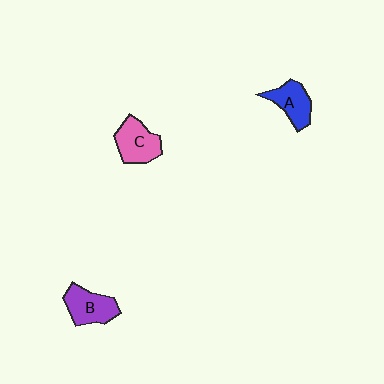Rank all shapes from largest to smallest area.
From largest to smallest: C (pink), B (purple), A (blue).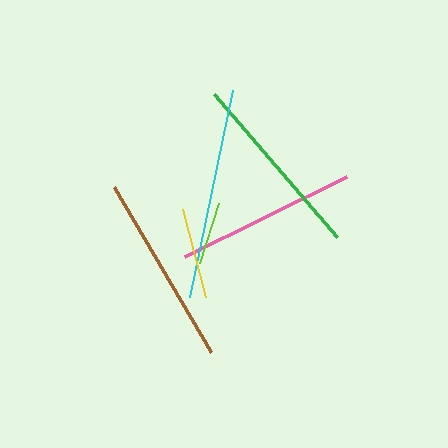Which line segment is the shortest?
The lime line is the shortest at approximately 62 pixels.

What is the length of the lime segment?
The lime segment is approximately 62 pixels long.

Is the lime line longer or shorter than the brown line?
The brown line is longer than the lime line.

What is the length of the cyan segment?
The cyan segment is approximately 211 pixels long.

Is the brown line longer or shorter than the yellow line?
The brown line is longer than the yellow line.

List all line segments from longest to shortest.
From longest to shortest: cyan, brown, green, pink, yellow, lime.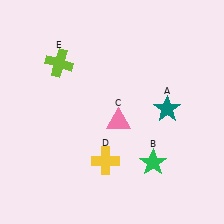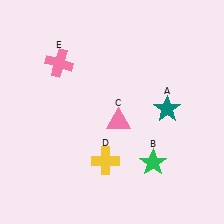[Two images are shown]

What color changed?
The cross (E) changed from lime in Image 1 to pink in Image 2.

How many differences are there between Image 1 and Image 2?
There is 1 difference between the two images.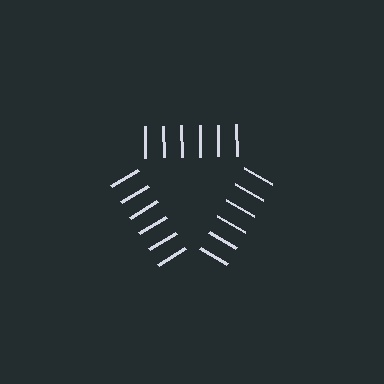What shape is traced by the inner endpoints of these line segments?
An illusory triangle — the line segments terminate on its edges but no continuous stroke is drawn.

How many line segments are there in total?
18 — 6 along each of the 3 edges.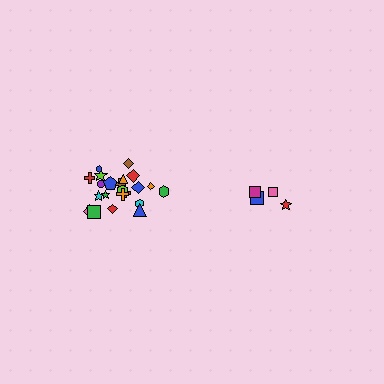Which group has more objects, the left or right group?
The left group.